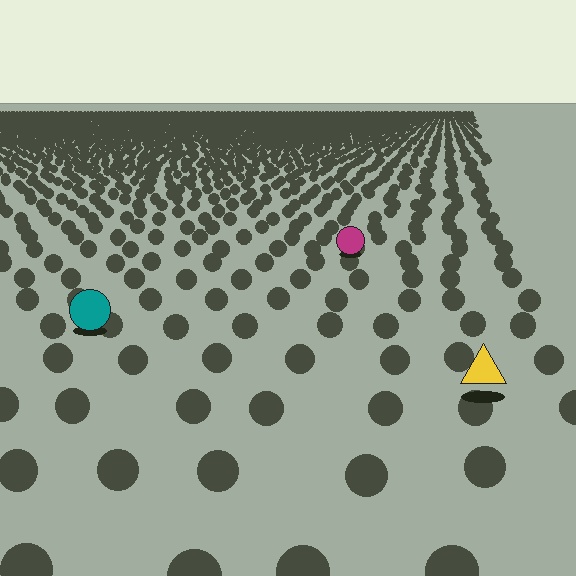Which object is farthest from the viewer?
The magenta circle is farthest from the viewer. It appears smaller and the ground texture around it is denser.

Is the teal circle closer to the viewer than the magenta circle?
Yes. The teal circle is closer — you can tell from the texture gradient: the ground texture is coarser near it.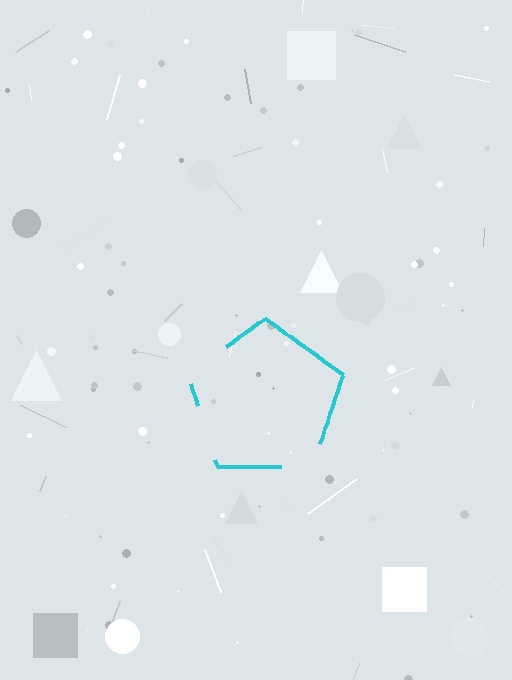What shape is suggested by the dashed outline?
The dashed outline suggests a pentagon.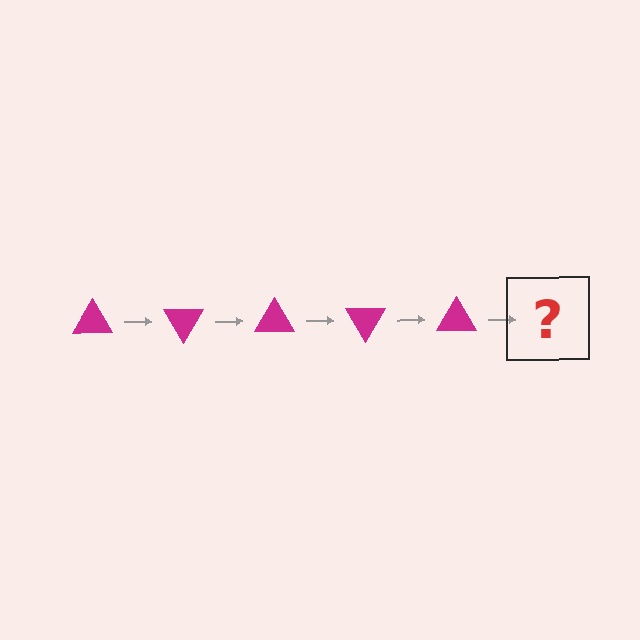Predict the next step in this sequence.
The next step is a magenta triangle rotated 300 degrees.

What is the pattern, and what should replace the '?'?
The pattern is that the triangle rotates 60 degrees each step. The '?' should be a magenta triangle rotated 300 degrees.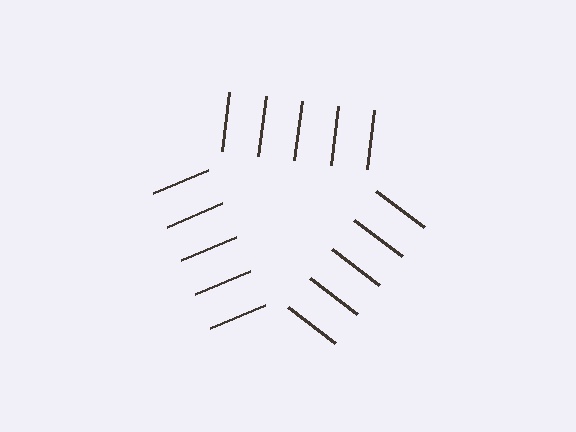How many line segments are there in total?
15 — 5 along each of the 3 edges.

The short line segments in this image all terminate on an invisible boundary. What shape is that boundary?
An illusory triangle — the line segments terminate on its edges but no continuous stroke is drawn.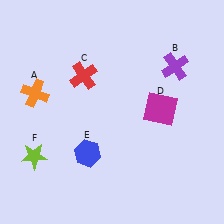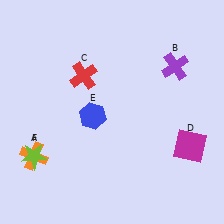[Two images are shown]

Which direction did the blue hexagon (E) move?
The blue hexagon (E) moved up.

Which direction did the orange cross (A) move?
The orange cross (A) moved down.